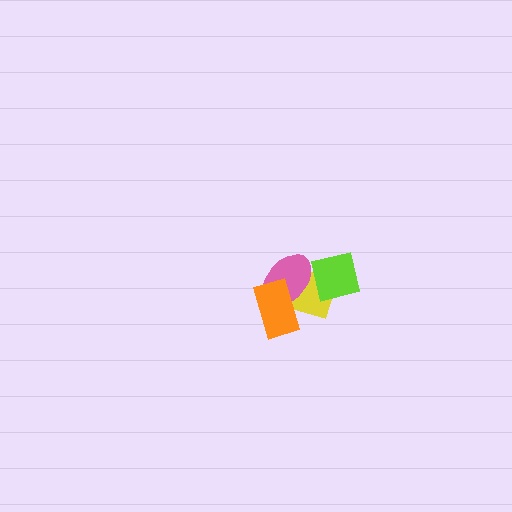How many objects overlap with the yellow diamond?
3 objects overlap with the yellow diamond.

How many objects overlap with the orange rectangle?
2 objects overlap with the orange rectangle.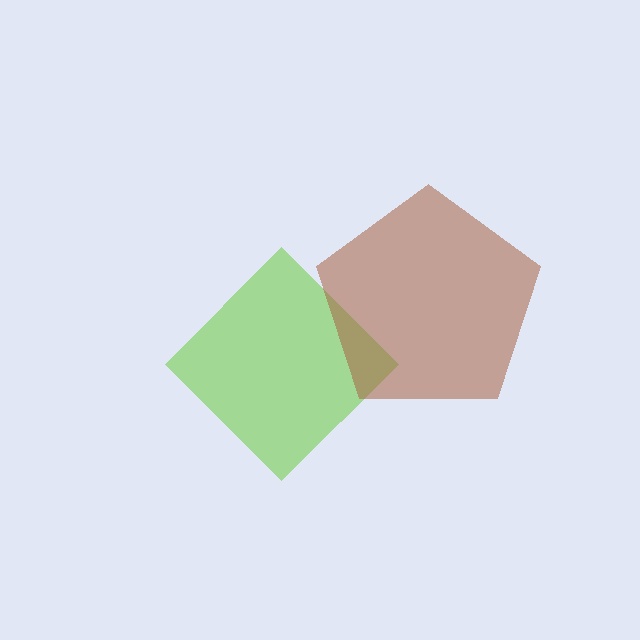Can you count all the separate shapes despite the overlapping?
Yes, there are 2 separate shapes.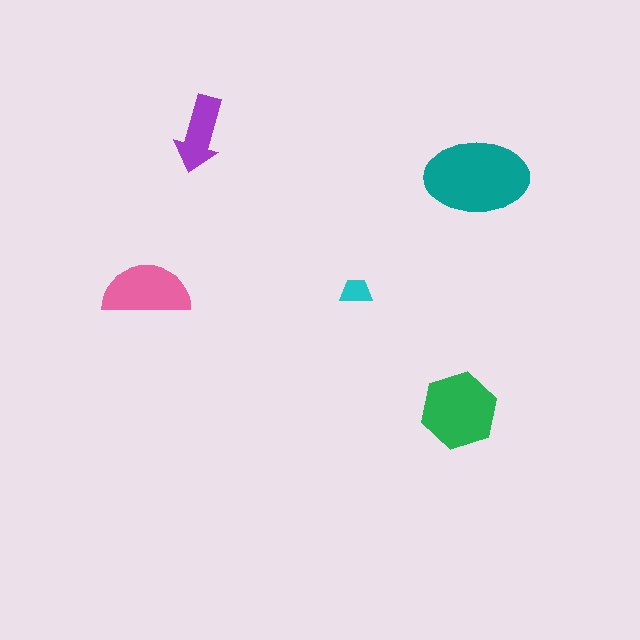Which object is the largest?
The teal ellipse.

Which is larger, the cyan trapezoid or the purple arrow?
The purple arrow.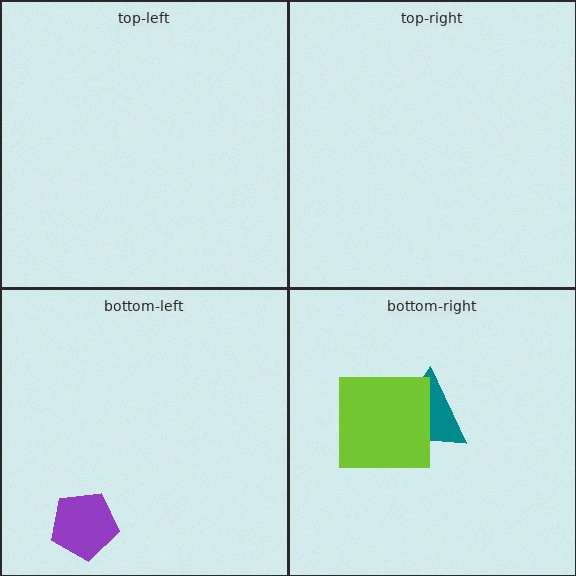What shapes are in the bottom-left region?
The purple pentagon.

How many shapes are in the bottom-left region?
1.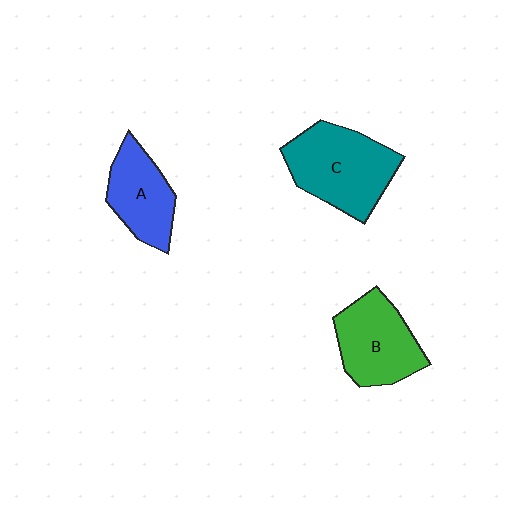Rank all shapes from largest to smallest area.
From largest to smallest: C (teal), B (green), A (blue).